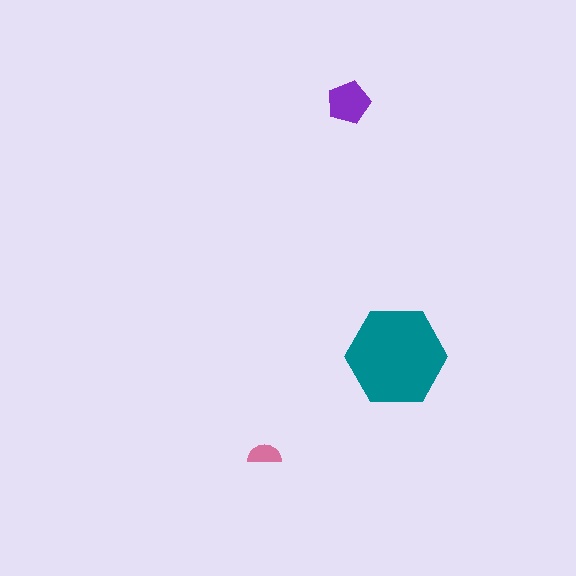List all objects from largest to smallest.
The teal hexagon, the purple pentagon, the pink semicircle.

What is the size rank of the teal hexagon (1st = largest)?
1st.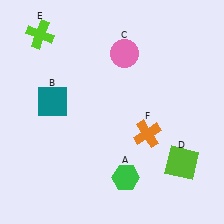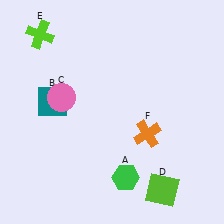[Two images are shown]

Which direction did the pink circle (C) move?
The pink circle (C) moved left.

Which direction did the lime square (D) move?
The lime square (D) moved down.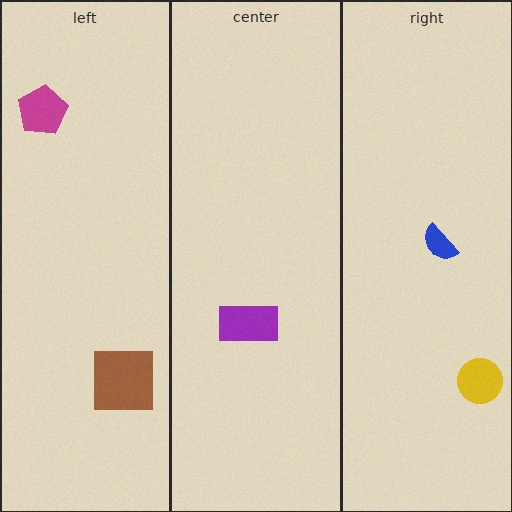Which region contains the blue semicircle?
The right region.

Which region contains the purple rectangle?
The center region.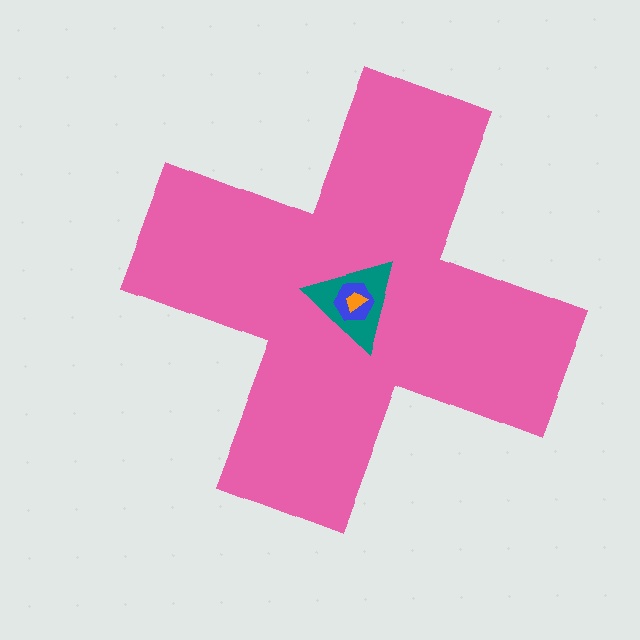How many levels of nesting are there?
4.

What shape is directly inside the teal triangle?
The blue hexagon.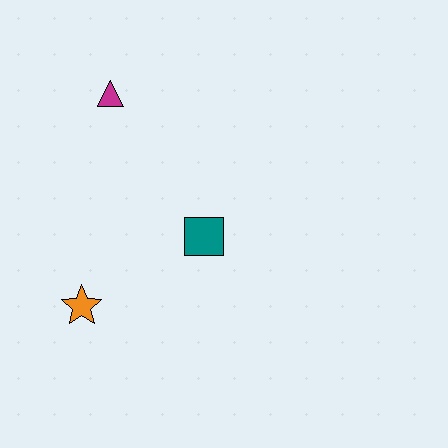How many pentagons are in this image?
There are no pentagons.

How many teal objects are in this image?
There is 1 teal object.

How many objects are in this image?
There are 3 objects.